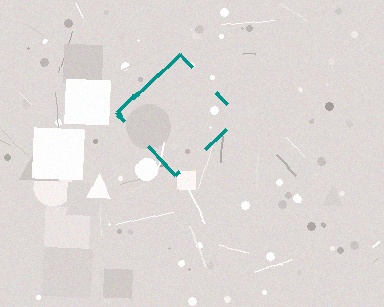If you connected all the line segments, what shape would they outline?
They would outline a diamond.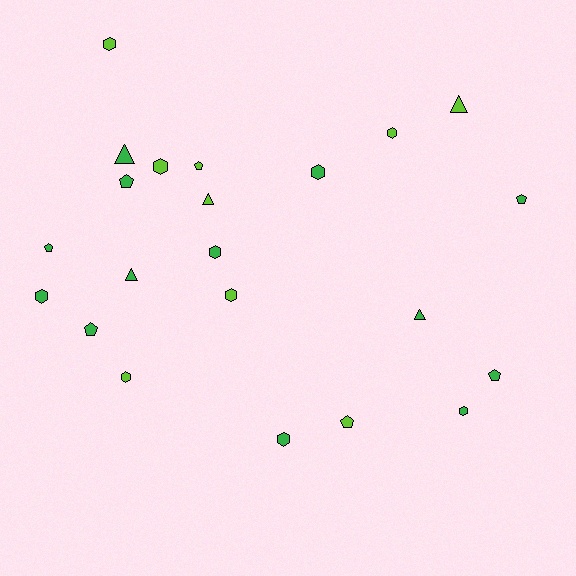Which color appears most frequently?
Green, with 13 objects.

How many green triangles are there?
There are 3 green triangles.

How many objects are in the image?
There are 22 objects.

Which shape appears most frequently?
Hexagon, with 10 objects.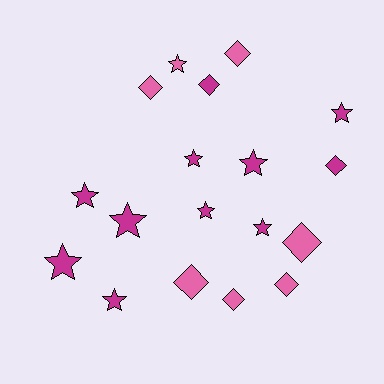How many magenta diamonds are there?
There are 2 magenta diamonds.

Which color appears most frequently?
Magenta, with 11 objects.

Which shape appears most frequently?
Star, with 10 objects.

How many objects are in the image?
There are 18 objects.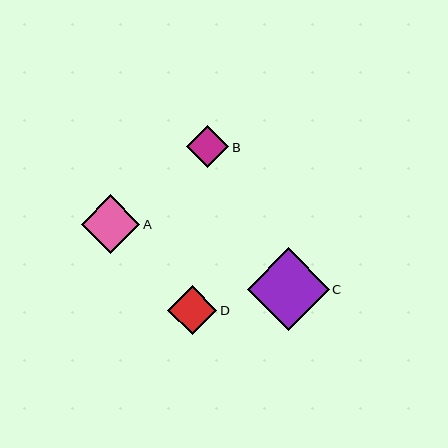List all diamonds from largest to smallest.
From largest to smallest: C, A, D, B.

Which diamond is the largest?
Diamond C is the largest with a size of approximately 82 pixels.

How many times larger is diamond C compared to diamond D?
Diamond C is approximately 1.7 times the size of diamond D.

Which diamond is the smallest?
Diamond B is the smallest with a size of approximately 42 pixels.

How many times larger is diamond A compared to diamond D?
Diamond A is approximately 1.2 times the size of diamond D.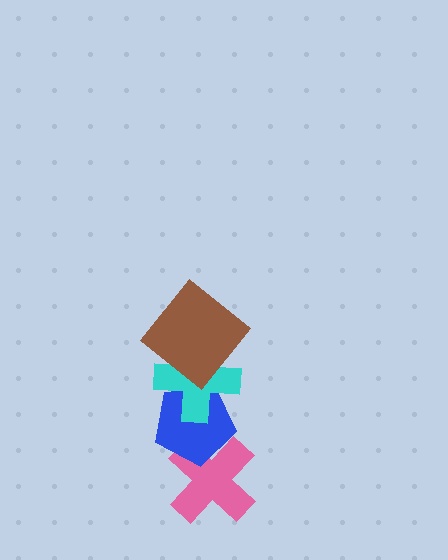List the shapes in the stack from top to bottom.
From top to bottom: the brown diamond, the cyan cross, the blue pentagon, the pink cross.